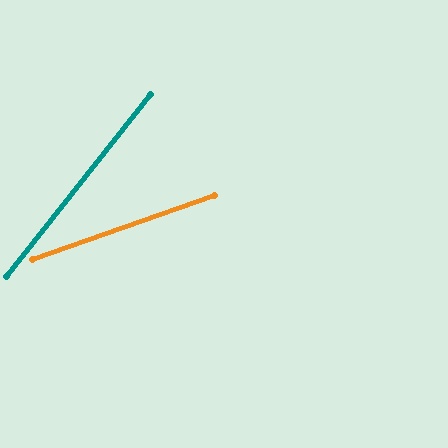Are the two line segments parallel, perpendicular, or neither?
Neither parallel nor perpendicular — they differ by about 33°.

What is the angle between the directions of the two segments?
Approximately 33 degrees.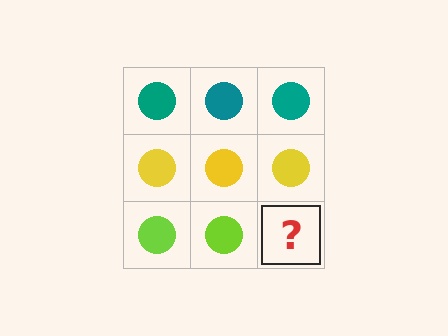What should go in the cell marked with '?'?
The missing cell should contain a lime circle.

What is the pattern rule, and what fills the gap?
The rule is that each row has a consistent color. The gap should be filled with a lime circle.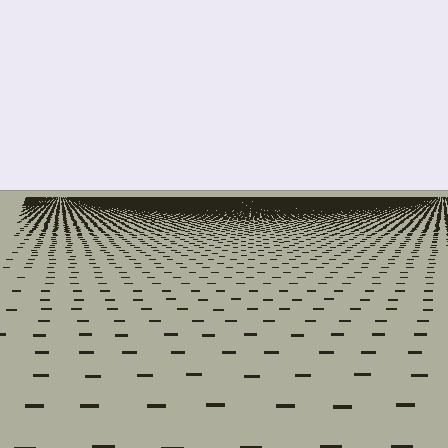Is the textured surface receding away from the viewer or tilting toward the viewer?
The surface is receding away from the viewer. Texture elements get smaller and denser toward the top.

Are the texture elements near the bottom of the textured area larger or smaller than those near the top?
Larger. Near the bottom, elements are closer to the viewer and appear at a bigger on-screen size.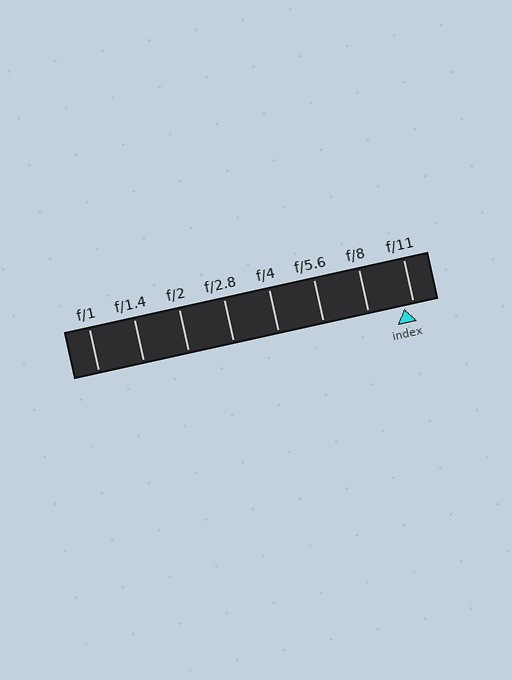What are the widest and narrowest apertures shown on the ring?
The widest aperture shown is f/1 and the narrowest is f/11.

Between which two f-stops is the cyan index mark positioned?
The index mark is between f/8 and f/11.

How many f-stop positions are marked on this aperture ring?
There are 8 f-stop positions marked.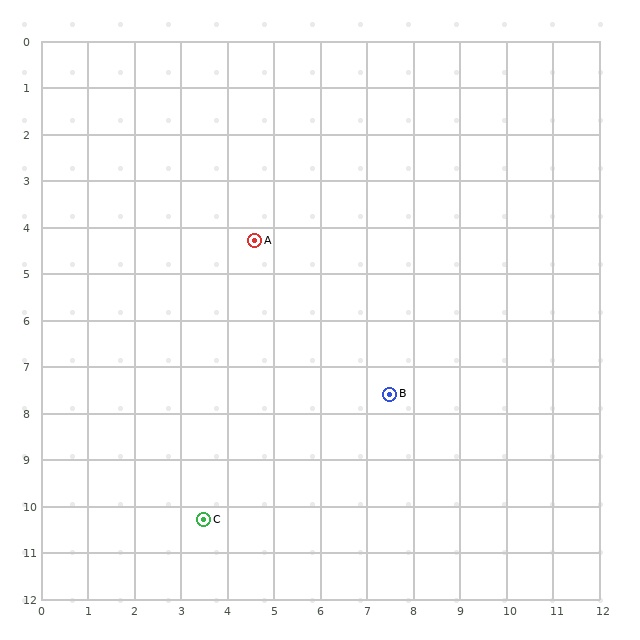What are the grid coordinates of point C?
Point C is at approximately (3.5, 10.3).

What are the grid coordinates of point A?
Point A is at approximately (4.6, 4.3).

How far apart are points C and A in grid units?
Points C and A are about 6.1 grid units apart.